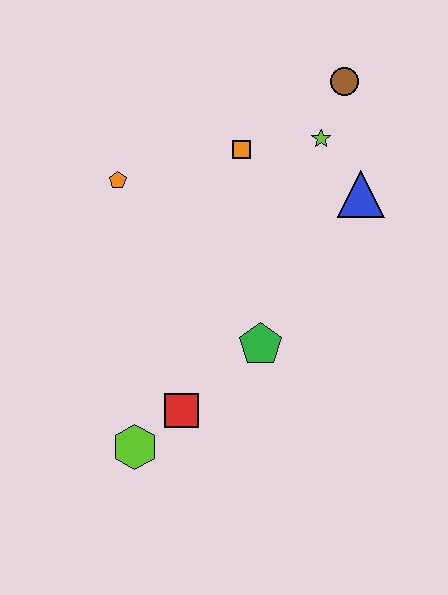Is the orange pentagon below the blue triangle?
No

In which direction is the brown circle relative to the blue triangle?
The brown circle is above the blue triangle.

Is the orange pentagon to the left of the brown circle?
Yes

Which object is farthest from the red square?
The brown circle is farthest from the red square.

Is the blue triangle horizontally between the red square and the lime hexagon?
No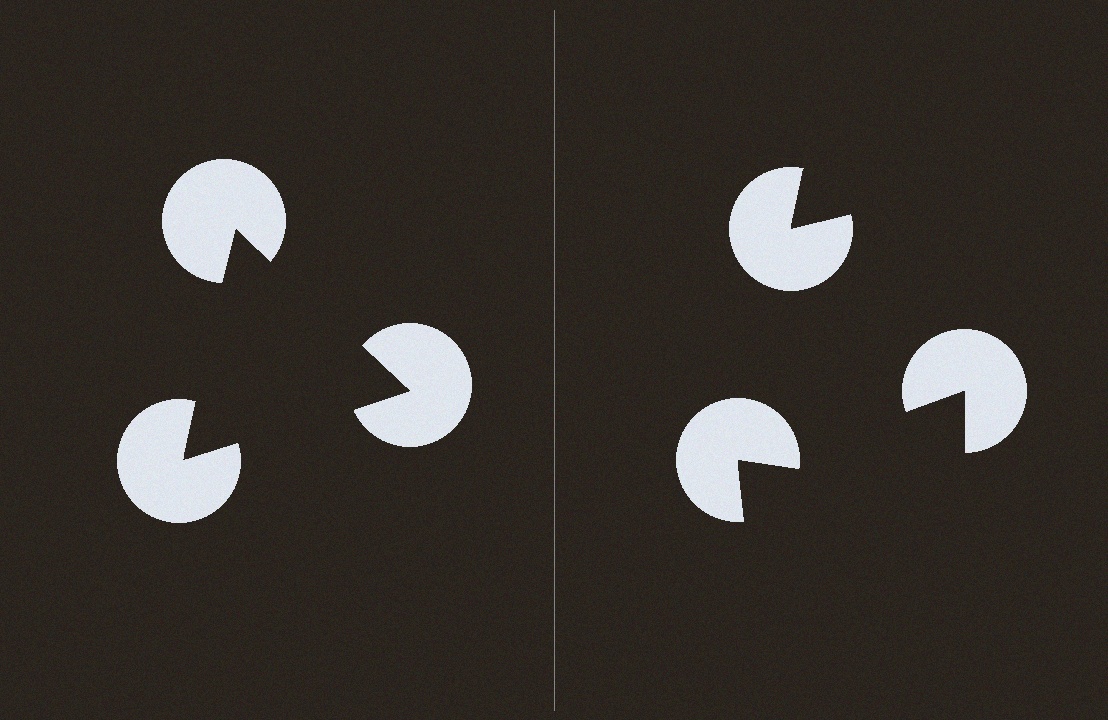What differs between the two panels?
The pac-man discs are positioned identically on both sides; only the wedge orientations differ. On the left they align to a triangle; on the right they are misaligned.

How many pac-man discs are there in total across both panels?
6 — 3 on each side.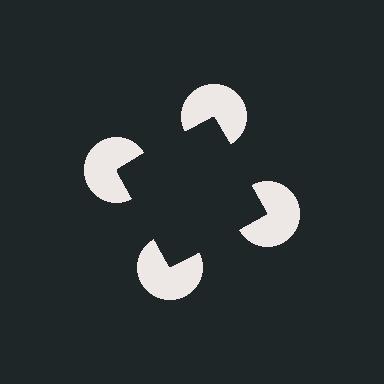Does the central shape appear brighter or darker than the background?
It typically appears slightly darker than the background, even though no actual brightness change is drawn.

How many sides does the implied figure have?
4 sides.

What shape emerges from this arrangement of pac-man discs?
An illusory square — its edges are inferred from the aligned wedge cuts in the pac-man discs, not physically drawn.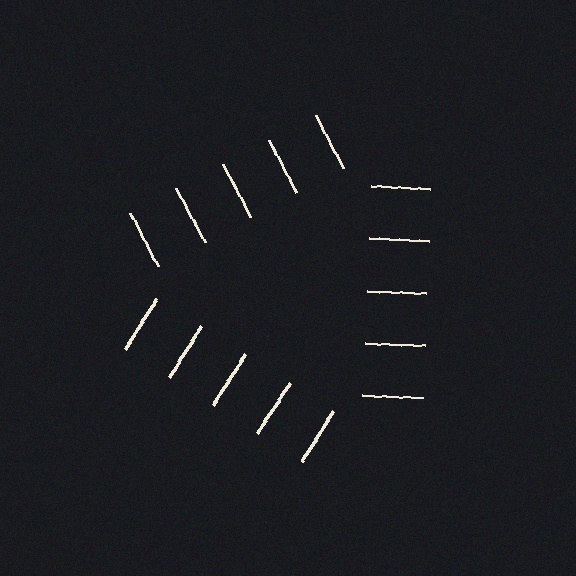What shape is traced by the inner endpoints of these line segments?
An illusory triangle — the line segments terminate on its edges but no continuous stroke is drawn.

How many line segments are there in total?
15 — 5 along each of the 3 edges.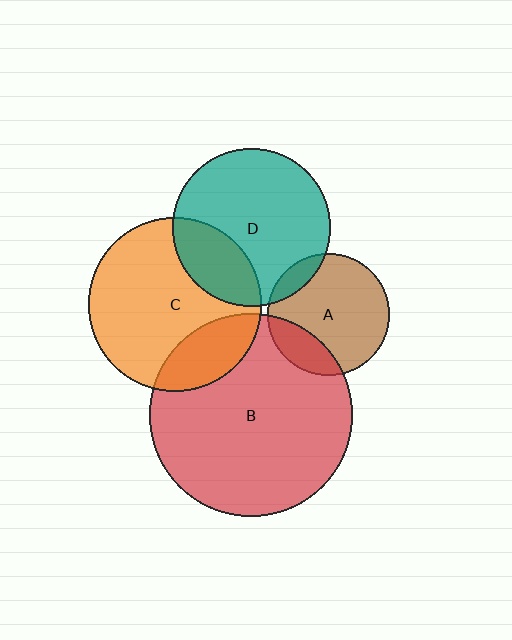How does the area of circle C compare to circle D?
Approximately 1.2 times.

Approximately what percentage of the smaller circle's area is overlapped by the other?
Approximately 10%.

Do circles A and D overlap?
Yes.